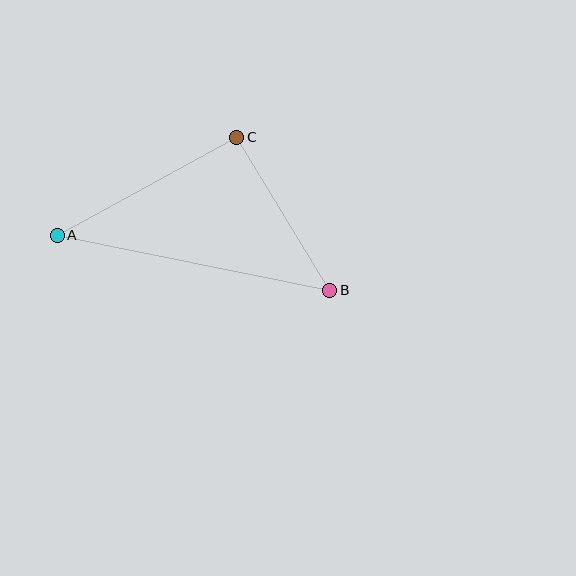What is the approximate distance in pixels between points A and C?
The distance between A and C is approximately 204 pixels.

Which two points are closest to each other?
Points B and C are closest to each other.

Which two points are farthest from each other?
Points A and B are farthest from each other.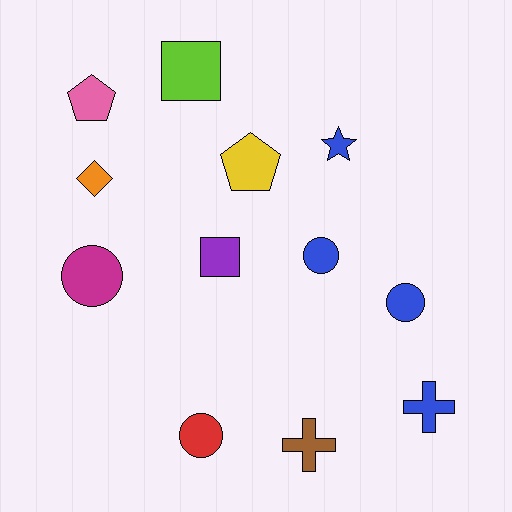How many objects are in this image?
There are 12 objects.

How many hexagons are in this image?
There are no hexagons.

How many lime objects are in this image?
There is 1 lime object.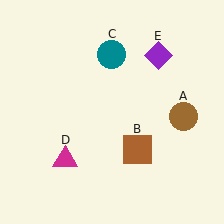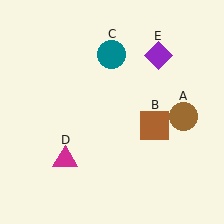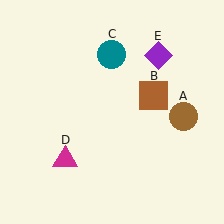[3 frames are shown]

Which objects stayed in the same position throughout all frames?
Brown circle (object A) and teal circle (object C) and magenta triangle (object D) and purple diamond (object E) remained stationary.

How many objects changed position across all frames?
1 object changed position: brown square (object B).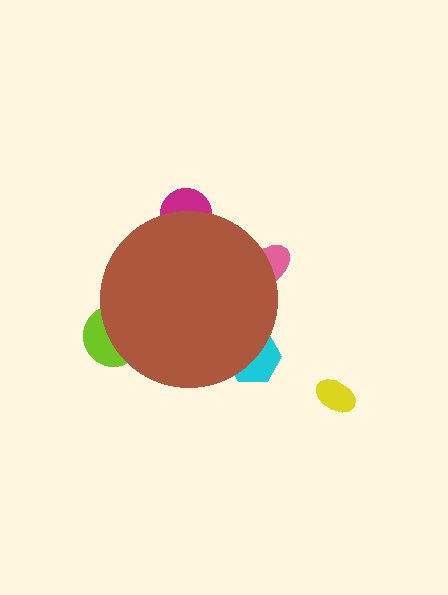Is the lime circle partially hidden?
Yes, the lime circle is partially hidden behind the brown circle.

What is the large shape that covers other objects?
A brown circle.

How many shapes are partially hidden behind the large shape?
4 shapes are partially hidden.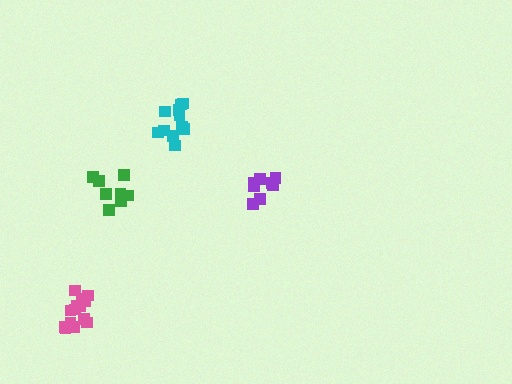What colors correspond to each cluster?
The clusters are colored: purple, cyan, green, pink.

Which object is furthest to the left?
The pink cluster is leftmost.